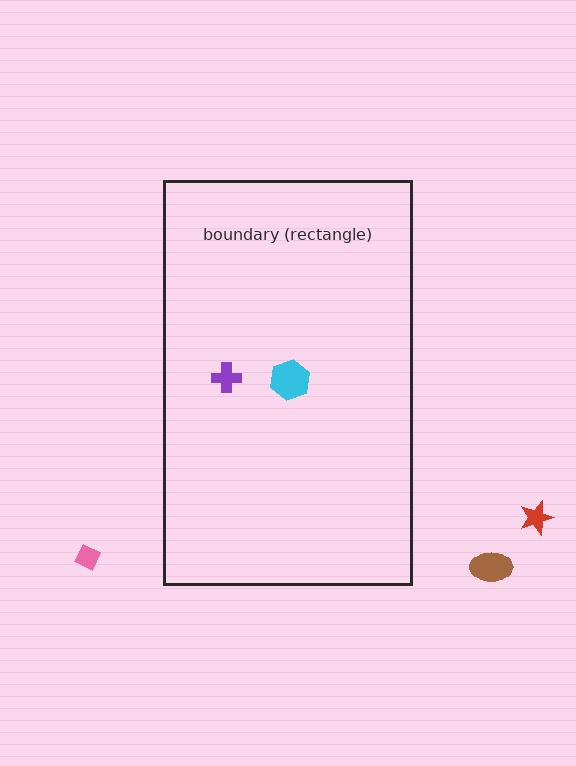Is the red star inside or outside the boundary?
Outside.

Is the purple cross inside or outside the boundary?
Inside.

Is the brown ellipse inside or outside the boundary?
Outside.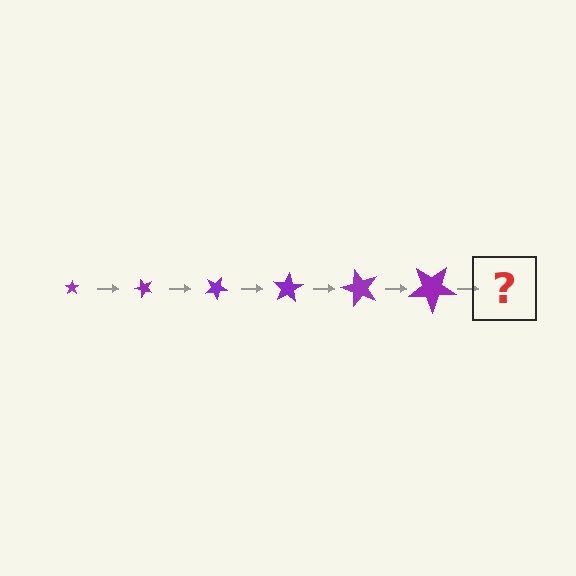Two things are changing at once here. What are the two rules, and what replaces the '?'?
The two rules are that the star grows larger each step and it rotates 50 degrees each step. The '?' should be a star, larger than the previous one and rotated 300 degrees from the start.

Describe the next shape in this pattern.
It should be a star, larger than the previous one and rotated 300 degrees from the start.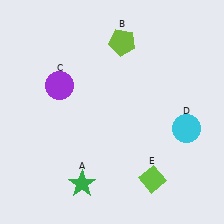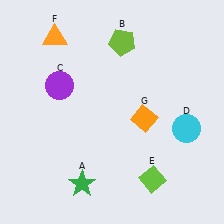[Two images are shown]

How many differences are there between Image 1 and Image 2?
There are 2 differences between the two images.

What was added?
An orange triangle (F), an orange diamond (G) were added in Image 2.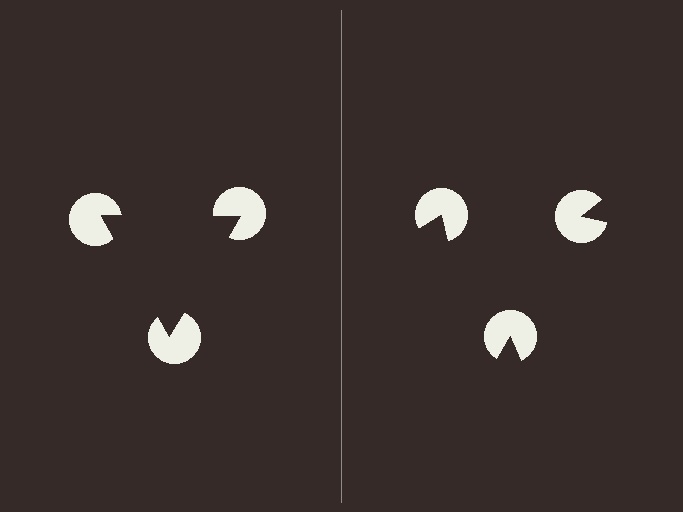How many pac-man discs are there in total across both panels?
6 — 3 on each side.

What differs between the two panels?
The pac-man discs are positioned identically on both sides; only the wedge orientations differ. On the left they align to a triangle; on the right they are misaligned.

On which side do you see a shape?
An illusory triangle appears on the left side. On the right side the wedge cuts are rotated, so no coherent shape forms.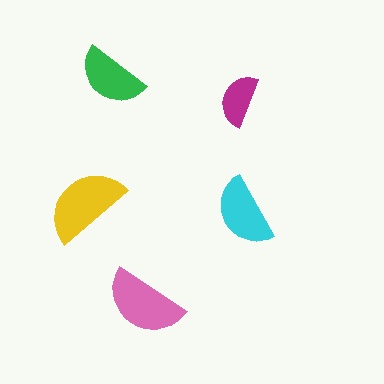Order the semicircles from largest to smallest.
the yellow one, the pink one, the cyan one, the green one, the magenta one.